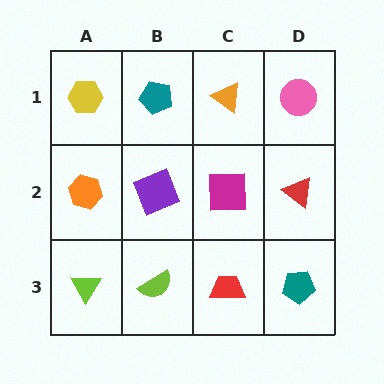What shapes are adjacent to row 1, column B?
A purple square (row 2, column B), a yellow hexagon (row 1, column A), an orange triangle (row 1, column C).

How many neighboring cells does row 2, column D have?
3.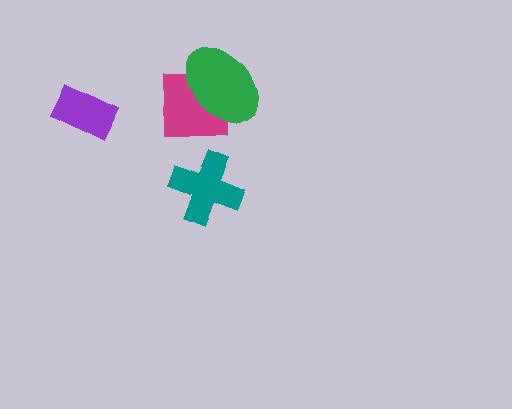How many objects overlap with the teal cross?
0 objects overlap with the teal cross.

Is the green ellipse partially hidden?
No, no other shape covers it.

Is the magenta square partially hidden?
Yes, it is partially covered by another shape.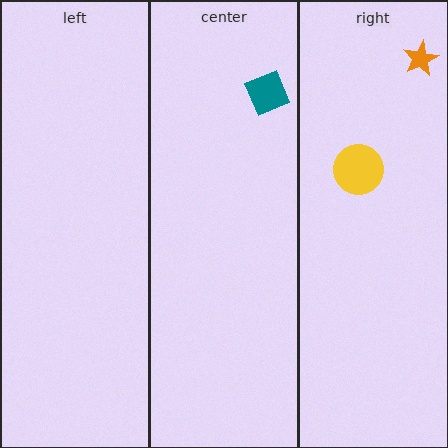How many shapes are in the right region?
2.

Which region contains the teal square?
The center region.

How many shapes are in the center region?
1.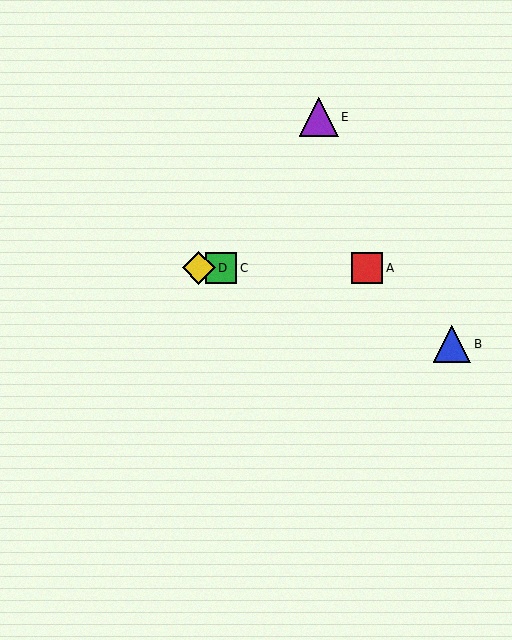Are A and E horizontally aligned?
No, A is at y≈268 and E is at y≈117.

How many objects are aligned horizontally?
3 objects (A, C, D) are aligned horizontally.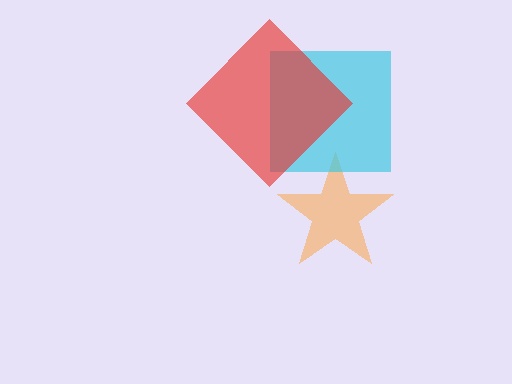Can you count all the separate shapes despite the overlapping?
Yes, there are 3 separate shapes.